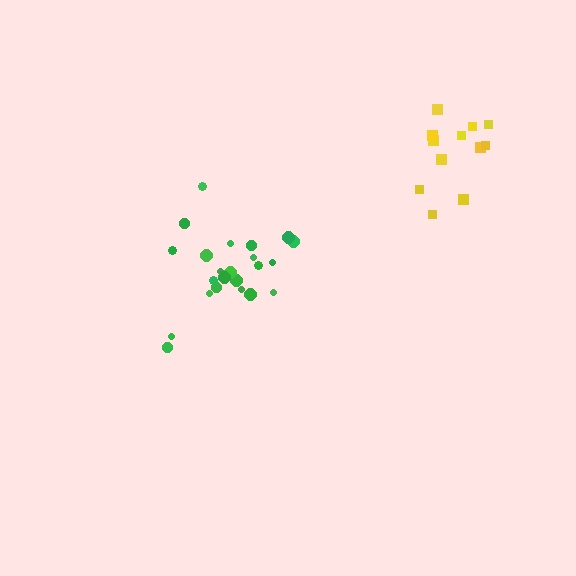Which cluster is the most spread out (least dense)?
Yellow.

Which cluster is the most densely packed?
Green.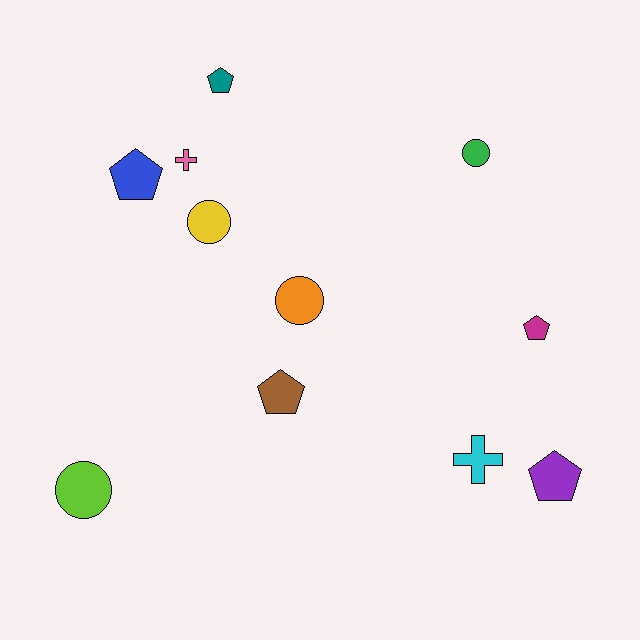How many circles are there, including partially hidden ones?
There are 4 circles.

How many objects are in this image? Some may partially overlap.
There are 11 objects.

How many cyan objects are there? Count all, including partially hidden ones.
There is 1 cyan object.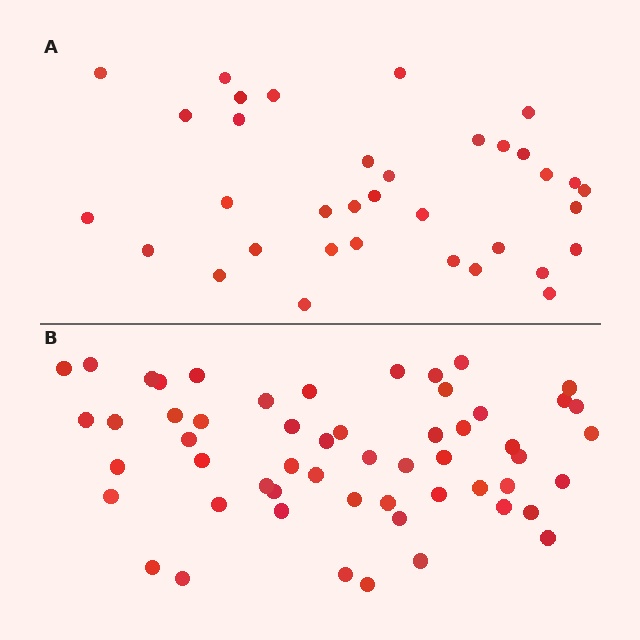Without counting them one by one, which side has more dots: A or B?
Region B (the bottom region) has more dots.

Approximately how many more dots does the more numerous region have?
Region B has approximately 20 more dots than region A.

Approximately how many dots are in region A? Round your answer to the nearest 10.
About 40 dots. (The exact count is 35, which rounds to 40.)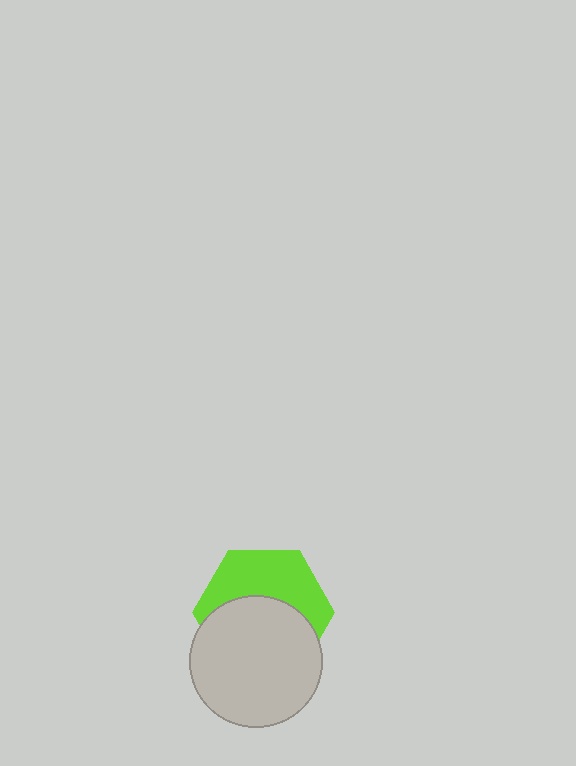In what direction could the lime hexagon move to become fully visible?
The lime hexagon could move up. That would shift it out from behind the light gray circle entirely.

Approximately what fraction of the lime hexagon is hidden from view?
Roughly 53% of the lime hexagon is hidden behind the light gray circle.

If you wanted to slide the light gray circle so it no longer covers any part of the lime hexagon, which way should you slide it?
Slide it down — that is the most direct way to separate the two shapes.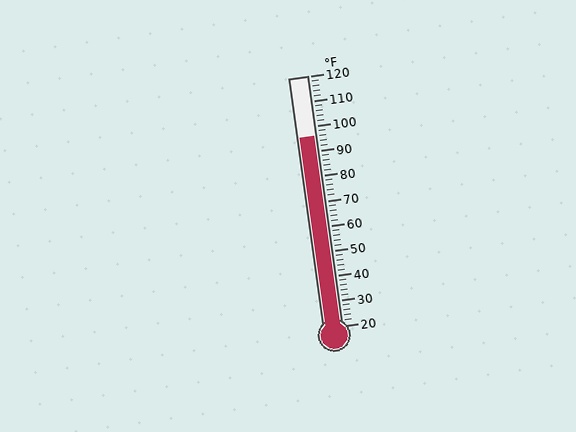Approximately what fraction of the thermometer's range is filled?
The thermometer is filled to approximately 75% of its range.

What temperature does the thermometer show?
The thermometer shows approximately 96°F.